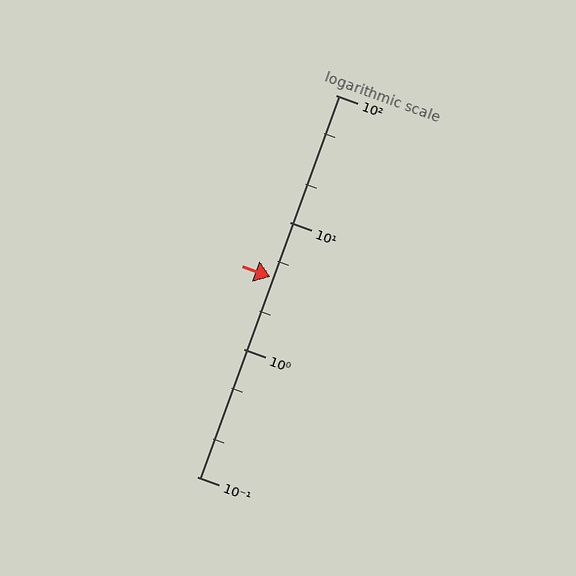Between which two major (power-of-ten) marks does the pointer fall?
The pointer is between 1 and 10.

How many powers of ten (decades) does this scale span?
The scale spans 3 decades, from 0.1 to 100.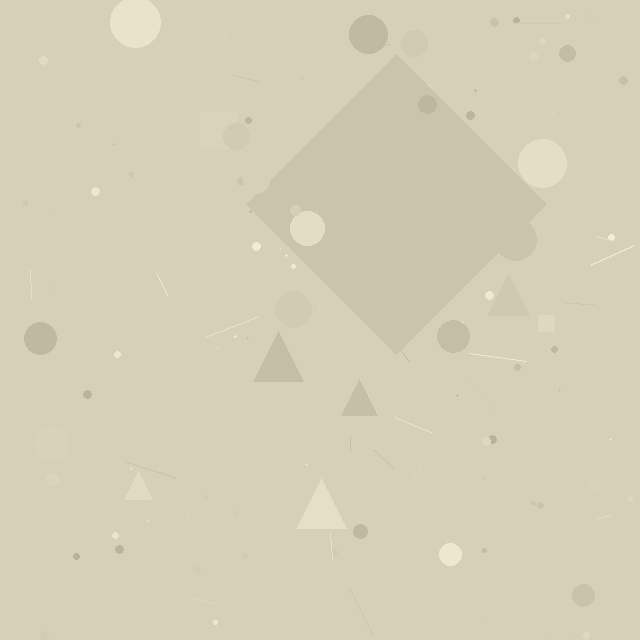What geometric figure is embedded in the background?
A diamond is embedded in the background.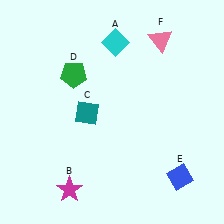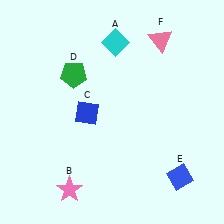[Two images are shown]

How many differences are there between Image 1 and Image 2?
There are 2 differences between the two images.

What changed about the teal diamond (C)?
In Image 1, C is teal. In Image 2, it changed to blue.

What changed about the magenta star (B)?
In Image 1, B is magenta. In Image 2, it changed to pink.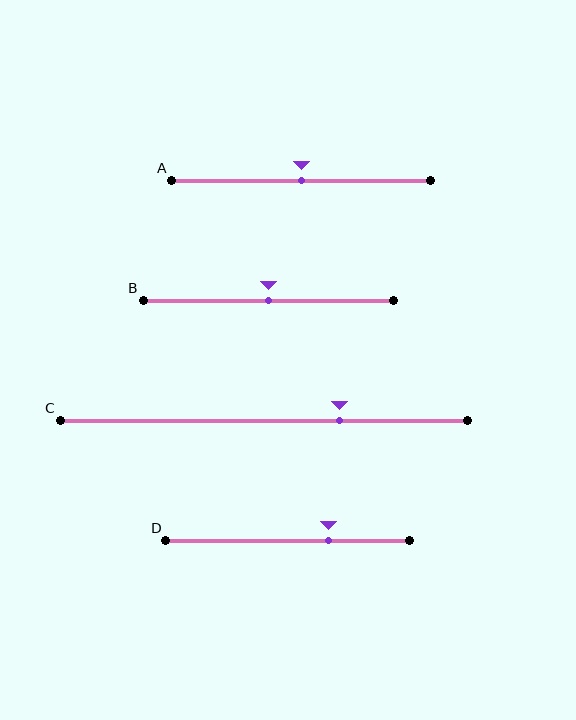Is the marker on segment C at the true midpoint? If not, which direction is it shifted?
No, the marker on segment C is shifted to the right by about 19% of the segment length.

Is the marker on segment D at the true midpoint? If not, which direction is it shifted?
No, the marker on segment D is shifted to the right by about 17% of the segment length.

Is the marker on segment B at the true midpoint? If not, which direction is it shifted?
Yes, the marker on segment B is at the true midpoint.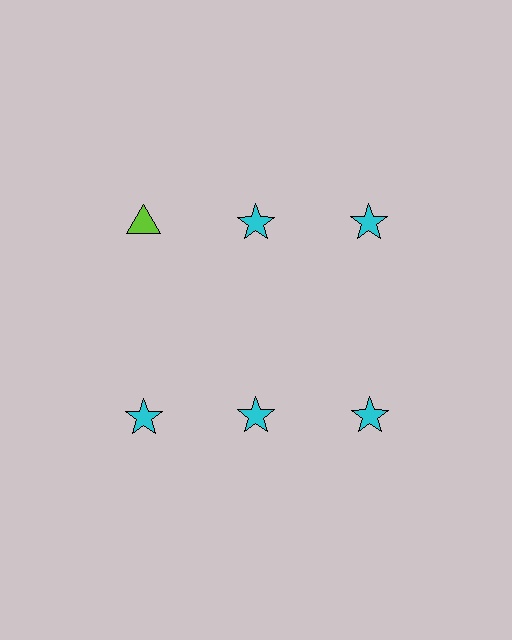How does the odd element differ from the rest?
It differs in both color (lime instead of cyan) and shape (triangle instead of star).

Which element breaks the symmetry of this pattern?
The lime triangle in the top row, leftmost column breaks the symmetry. All other shapes are cyan stars.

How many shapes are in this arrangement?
There are 6 shapes arranged in a grid pattern.